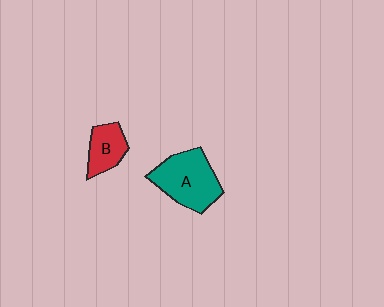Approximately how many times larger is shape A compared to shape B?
Approximately 1.9 times.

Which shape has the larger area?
Shape A (teal).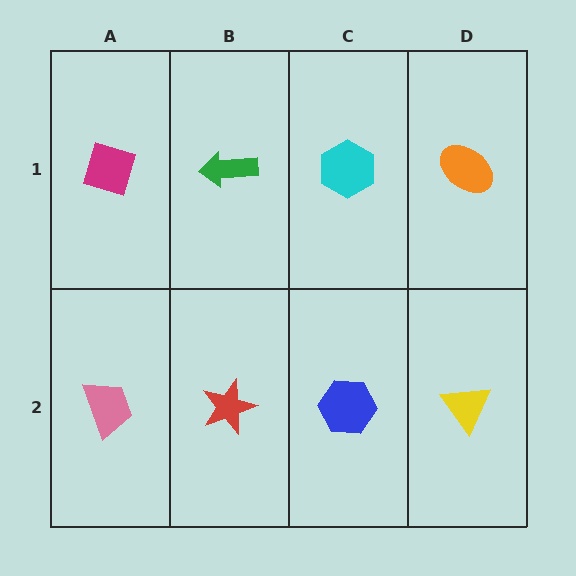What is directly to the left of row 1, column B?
A magenta diamond.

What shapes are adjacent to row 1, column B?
A red star (row 2, column B), a magenta diamond (row 1, column A), a cyan hexagon (row 1, column C).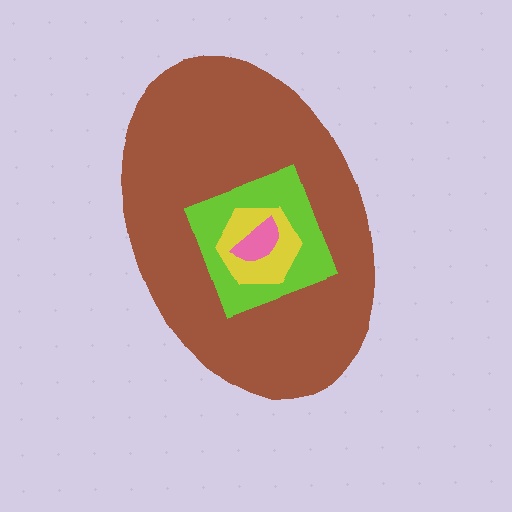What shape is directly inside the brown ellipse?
The lime diamond.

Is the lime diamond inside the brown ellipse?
Yes.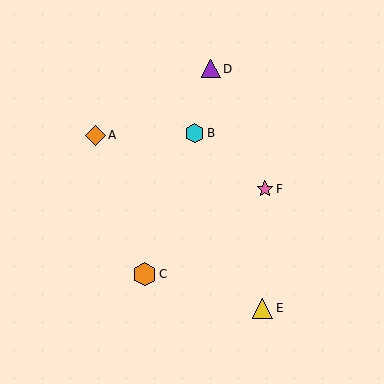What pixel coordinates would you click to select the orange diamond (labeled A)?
Click at (95, 135) to select the orange diamond A.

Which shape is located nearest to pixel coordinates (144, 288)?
The orange hexagon (labeled C) at (144, 274) is nearest to that location.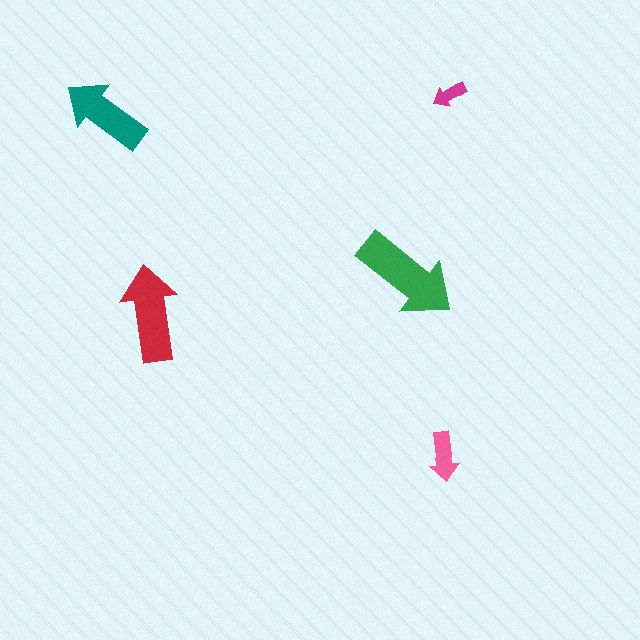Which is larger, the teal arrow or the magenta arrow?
The teal one.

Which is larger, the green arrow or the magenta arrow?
The green one.